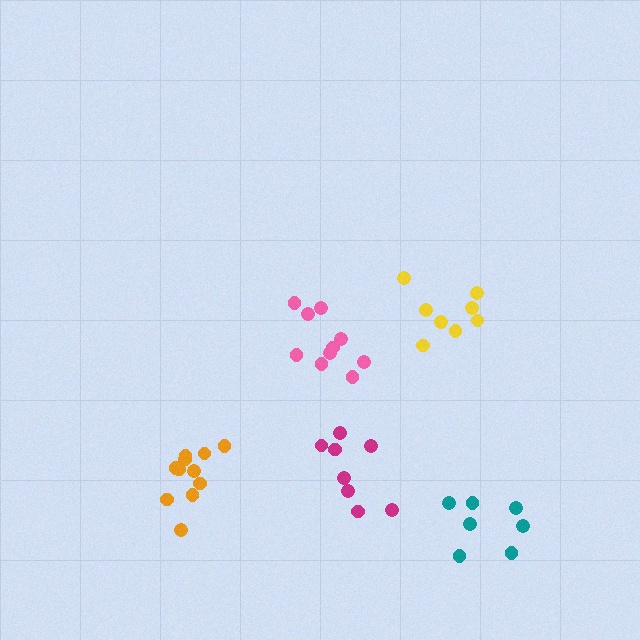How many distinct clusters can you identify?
There are 5 distinct clusters.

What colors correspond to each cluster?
The clusters are colored: pink, teal, magenta, orange, yellow.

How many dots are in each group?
Group 1: 10 dots, Group 2: 7 dots, Group 3: 8 dots, Group 4: 11 dots, Group 5: 8 dots (44 total).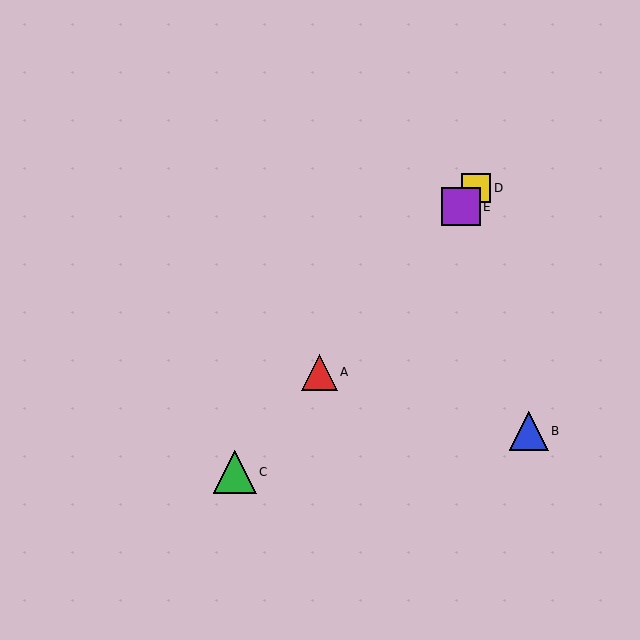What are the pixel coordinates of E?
Object E is at (461, 207).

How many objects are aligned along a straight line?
4 objects (A, C, D, E) are aligned along a straight line.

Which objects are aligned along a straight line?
Objects A, C, D, E are aligned along a straight line.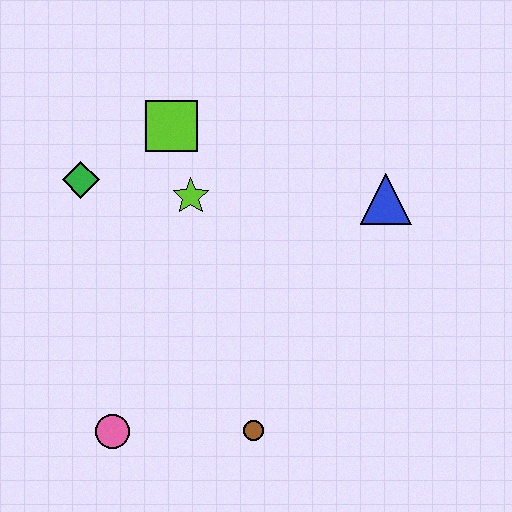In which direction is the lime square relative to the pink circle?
The lime square is above the pink circle.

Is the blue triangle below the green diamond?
Yes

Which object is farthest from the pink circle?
The blue triangle is farthest from the pink circle.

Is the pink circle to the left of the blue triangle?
Yes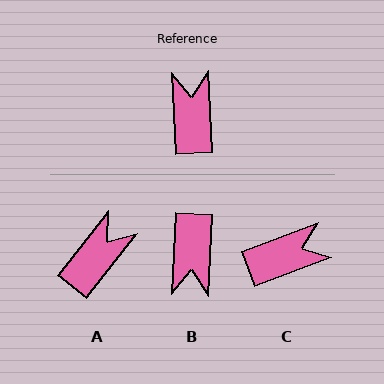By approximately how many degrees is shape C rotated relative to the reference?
Approximately 72 degrees clockwise.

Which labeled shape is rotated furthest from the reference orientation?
B, about 175 degrees away.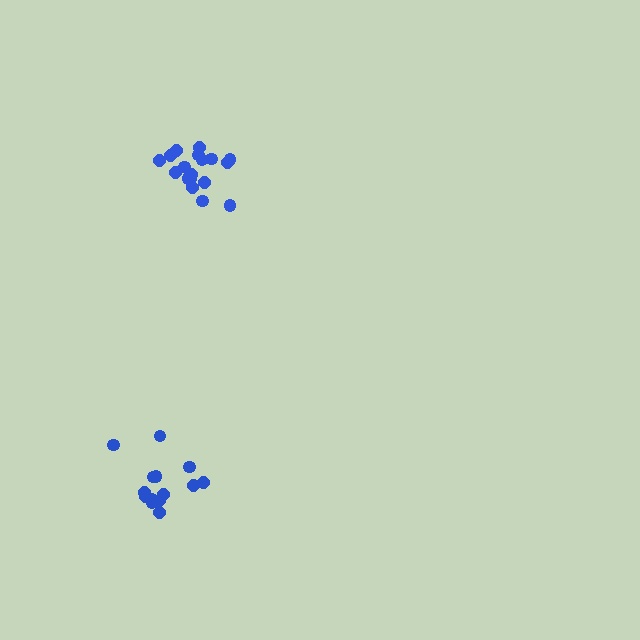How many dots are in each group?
Group 1: 15 dots, Group 2: 18 dots (33 total).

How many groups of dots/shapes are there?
There are 2 groups.